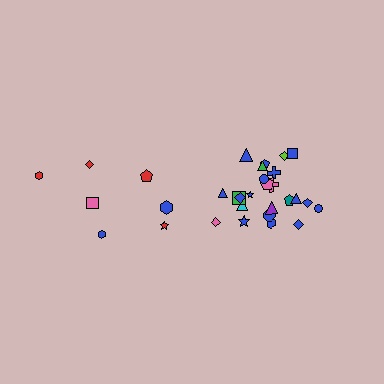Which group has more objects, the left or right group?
The right group.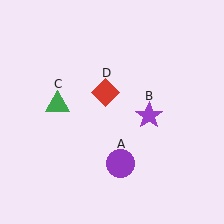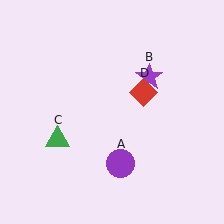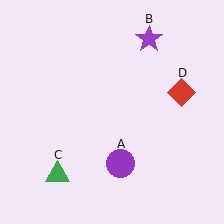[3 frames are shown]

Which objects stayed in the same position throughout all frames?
Purple circle (object A) remained stationary.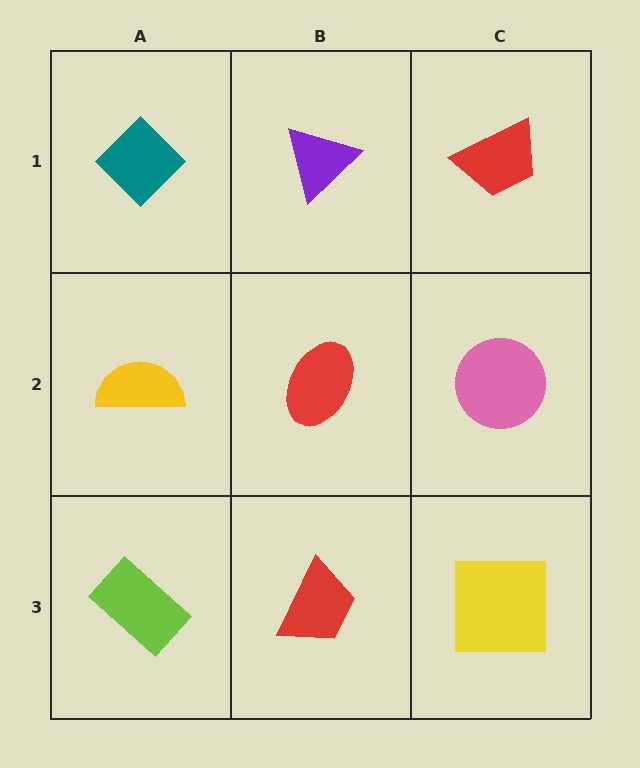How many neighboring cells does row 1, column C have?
2.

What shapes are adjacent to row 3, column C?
A pink circle (row 2, column C), a red trapezoid (row 3, column B).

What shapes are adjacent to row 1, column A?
A yellow semicircle (row 2, column A), a purple triangle (row 1, column B).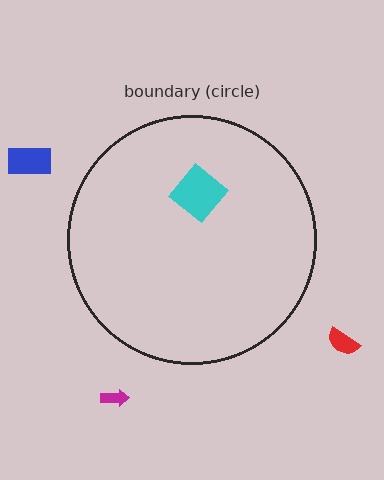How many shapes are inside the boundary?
1 inside, 3 outside.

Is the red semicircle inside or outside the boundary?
Outside.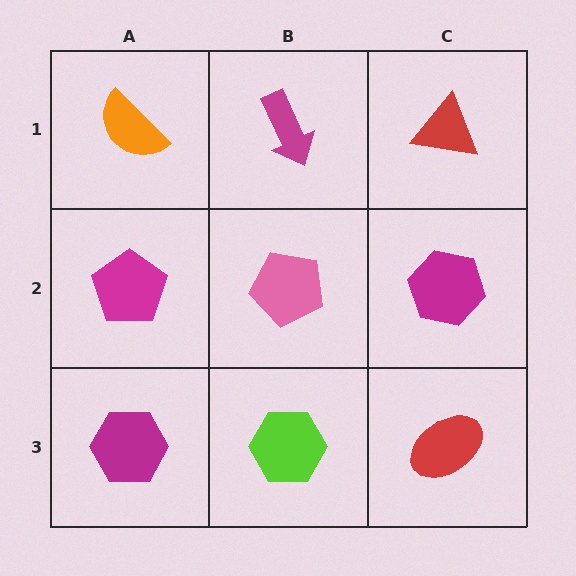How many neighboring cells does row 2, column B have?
4.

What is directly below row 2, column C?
A red ellipse.